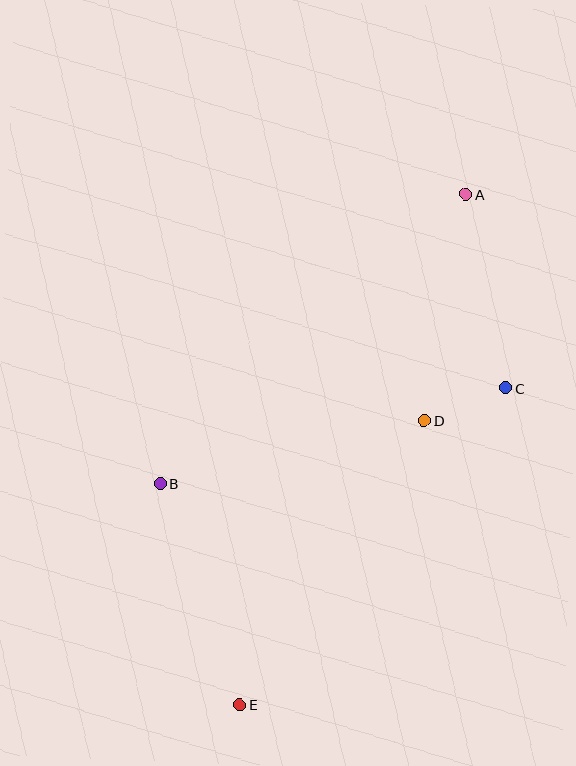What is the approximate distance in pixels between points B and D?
The distance between B and D is approximately 271 pixels.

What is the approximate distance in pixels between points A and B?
The distance between A and B is approximately 420 pixels.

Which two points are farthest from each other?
Points A and E are farthest from each other.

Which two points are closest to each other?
Points C and D are closest to each other.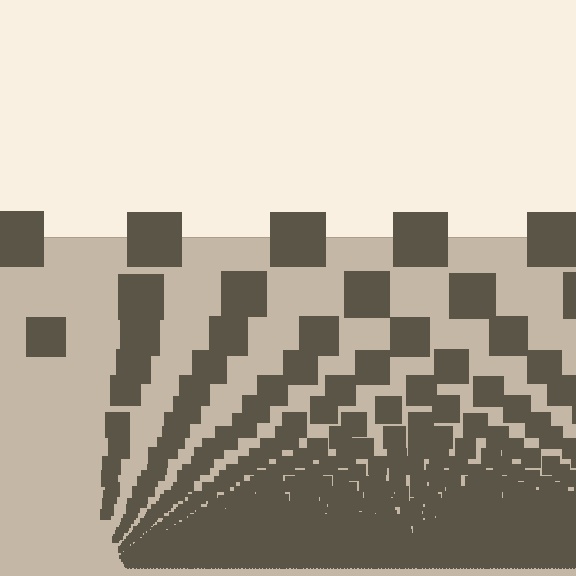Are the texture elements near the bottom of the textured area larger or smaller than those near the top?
Smaller. The gradient is inverted — elements near the bottom are smaller and denser.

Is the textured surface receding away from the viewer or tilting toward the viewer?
The surface appears to tilt toward the viewer. Texture elements get larger and sparser toward the top.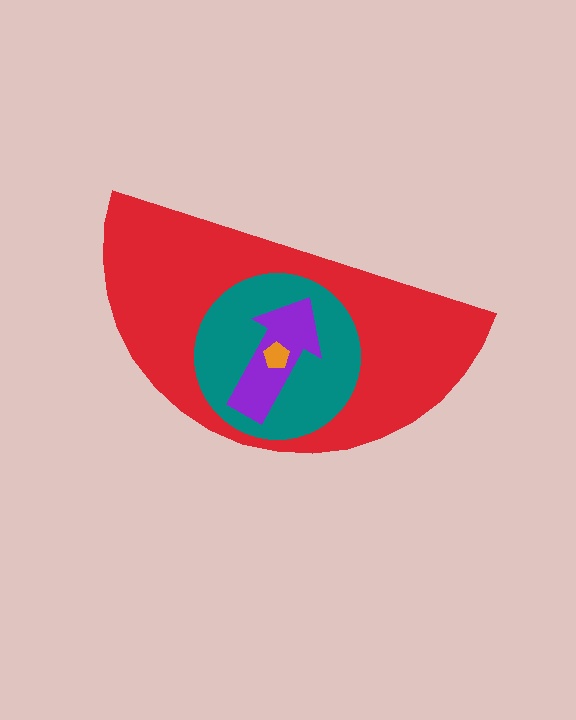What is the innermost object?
The orange pentagon.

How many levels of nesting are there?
4.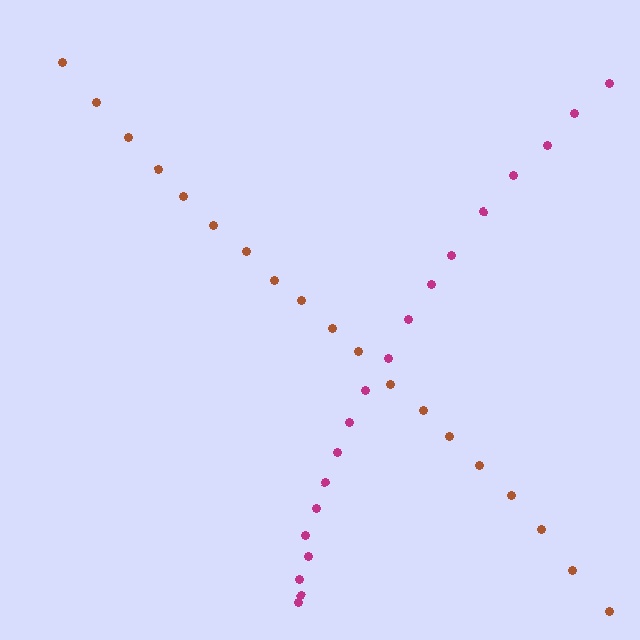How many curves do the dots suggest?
There are 2 distinct paths.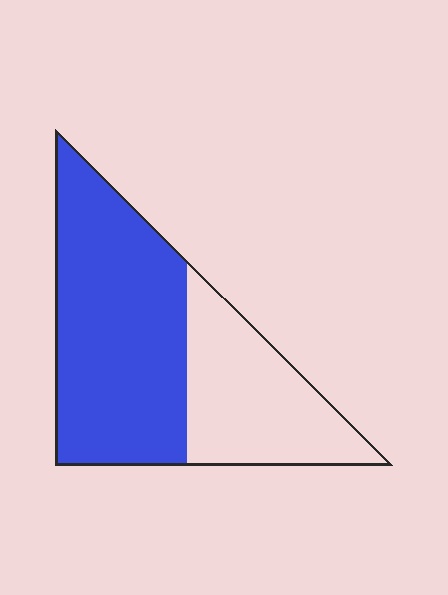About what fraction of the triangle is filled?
About five eighths (5/8).